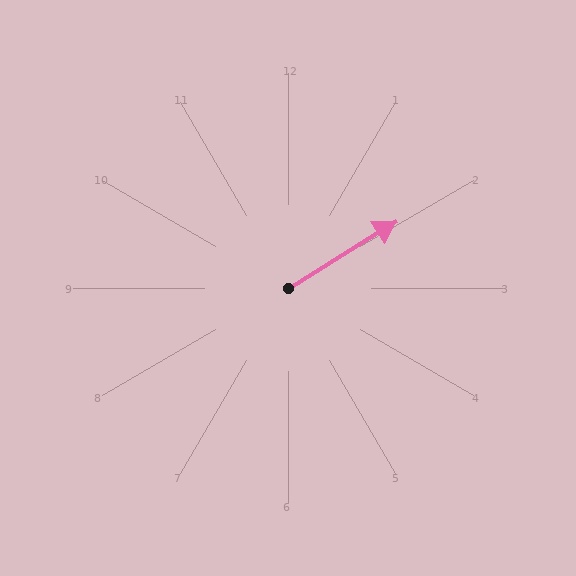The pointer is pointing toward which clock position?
Roughly 2 o'clock.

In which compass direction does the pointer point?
Northeast.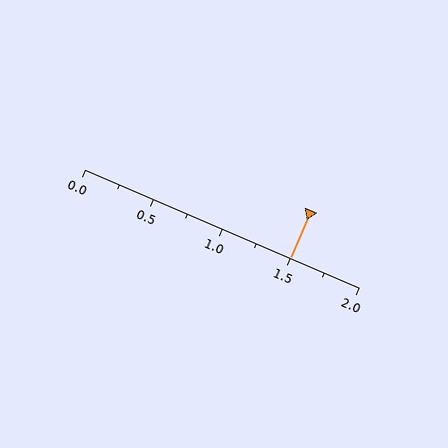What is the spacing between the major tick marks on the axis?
The major ticks are spaced 0.5 apart.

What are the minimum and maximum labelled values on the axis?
The axis runs from 0.0 to 2.0.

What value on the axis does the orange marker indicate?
The marker indicates approximately 1.5.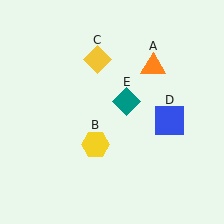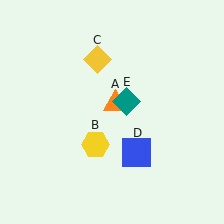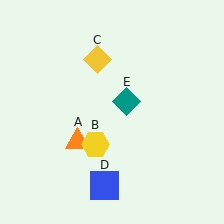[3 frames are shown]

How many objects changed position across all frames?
2 objects changed position: orange triangle (object A), blue square (object D).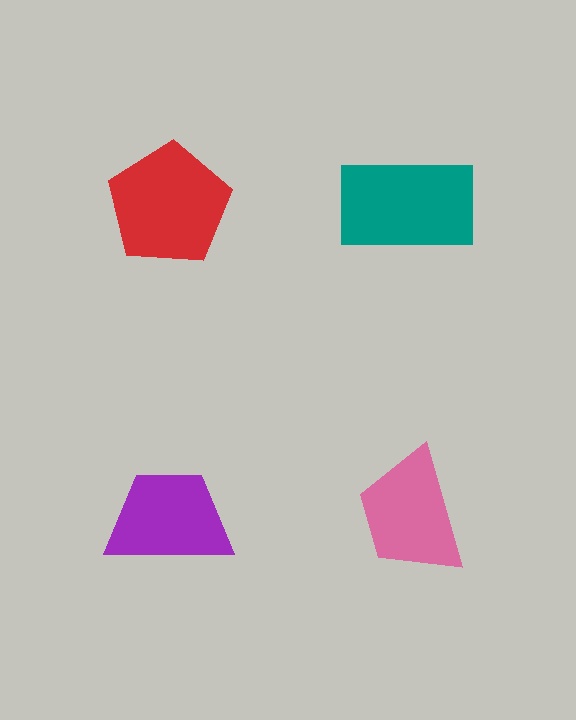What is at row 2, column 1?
A purple trapezoid.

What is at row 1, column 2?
A teal rectangle.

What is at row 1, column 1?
A red pentagon.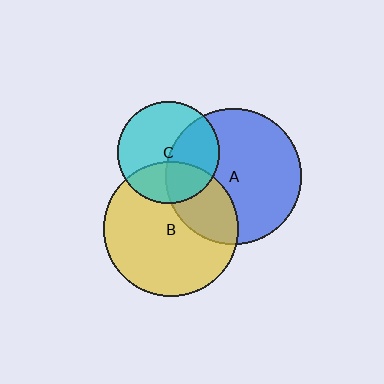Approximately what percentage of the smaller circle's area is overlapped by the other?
Approximately 40%.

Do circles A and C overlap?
Yes.